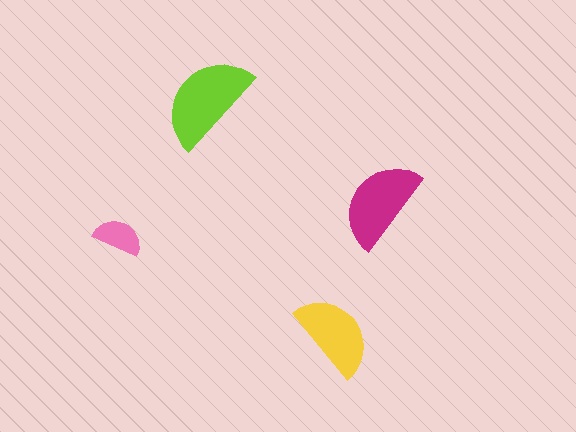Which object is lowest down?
The yellow semicircle is bottommost.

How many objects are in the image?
There are 4 objects in the image.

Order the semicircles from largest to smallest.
the lime one, the magenta one, the yellow one, the pink one.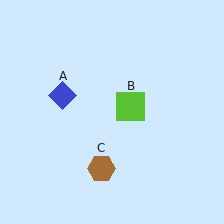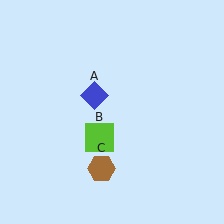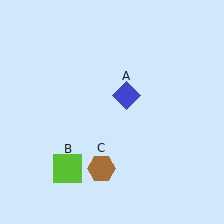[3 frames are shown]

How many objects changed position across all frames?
2 objects changed position: blue diamond (object A), lime square (object B).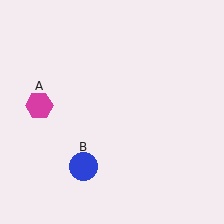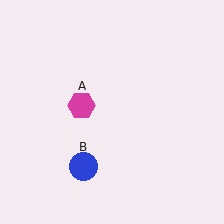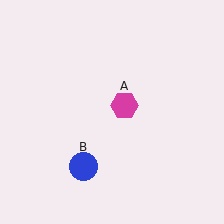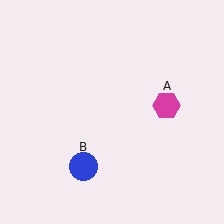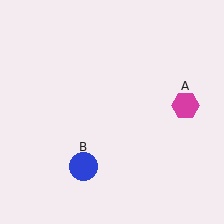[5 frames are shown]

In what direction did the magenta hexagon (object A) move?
The magenta hexagon (object A) moved right.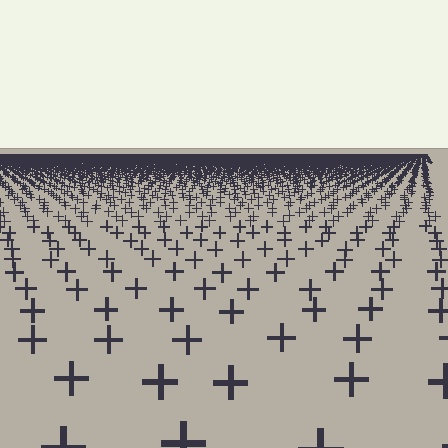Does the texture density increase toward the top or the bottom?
Density increases toward the top.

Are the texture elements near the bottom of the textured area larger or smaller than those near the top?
Larger. Near the bottom, elements are closer to the viewer and appear at a bigger on-screen size.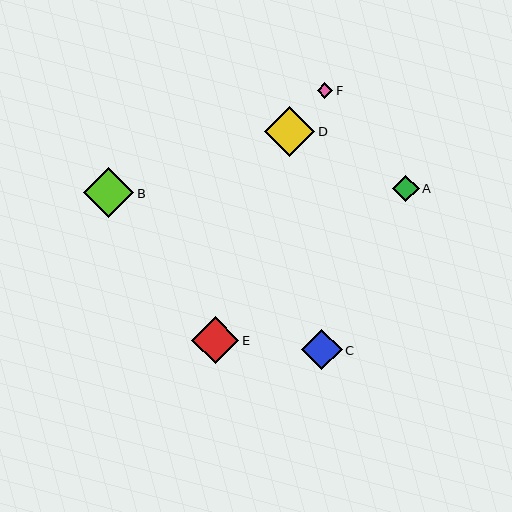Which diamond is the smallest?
Diamond F is the smallest with a size of approximately 16 pixels.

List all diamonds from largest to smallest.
From largest to smallest: B, D, E, C, A, F.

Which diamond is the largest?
Diamond B is the largest with a size of approximately 50 pixels.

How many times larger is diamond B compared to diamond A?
Diamond B is approximately 1.9 times the size of diamond A.